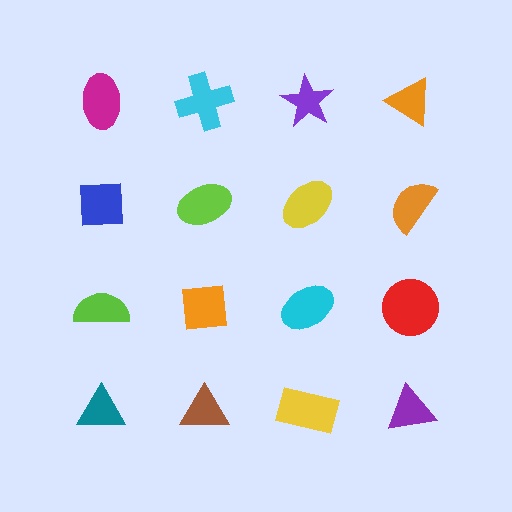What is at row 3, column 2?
An orange square.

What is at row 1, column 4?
An orange triangle.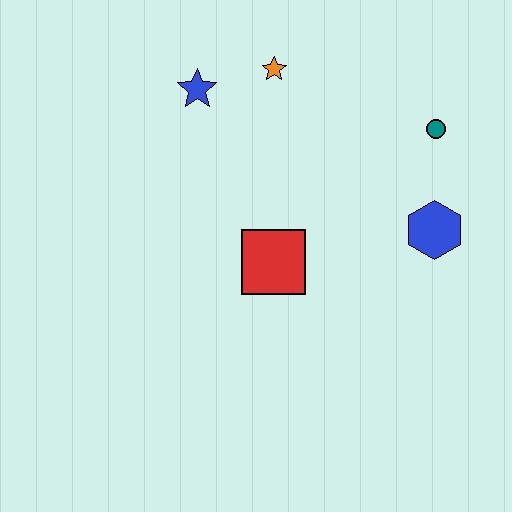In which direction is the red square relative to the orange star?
The red square is below the orange star.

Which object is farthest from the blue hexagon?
The blue star is farthest from the blue hexagon.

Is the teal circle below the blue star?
Yes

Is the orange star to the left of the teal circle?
Yes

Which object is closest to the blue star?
The orange star is closest to the blue star.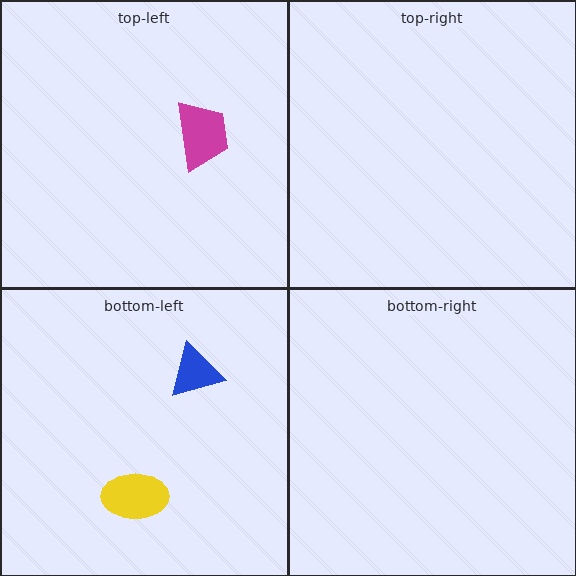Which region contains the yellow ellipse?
The bottom-left region.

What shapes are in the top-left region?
The magenta trapezoid.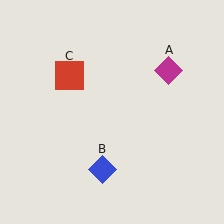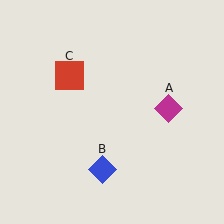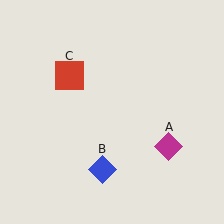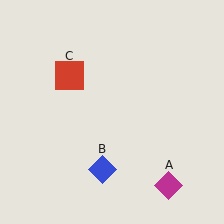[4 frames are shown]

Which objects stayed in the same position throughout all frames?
Blue diamond (object B) and red square (object C) remained stationary.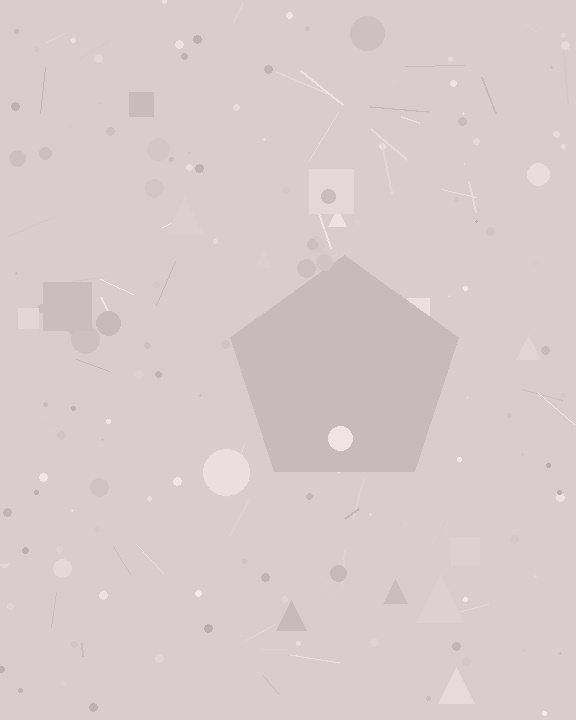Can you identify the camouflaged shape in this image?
The camouflaged shape is a pentagon.